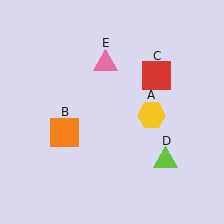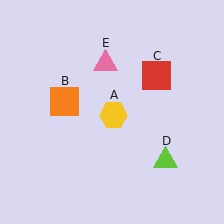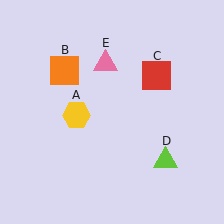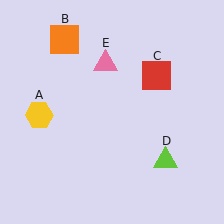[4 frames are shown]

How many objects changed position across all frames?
2 objects changed position: yellow hexagon (object A), orange square (object B).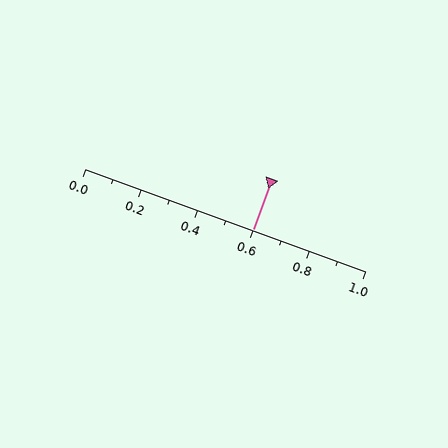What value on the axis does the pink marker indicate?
The marker indicates approximately 0.6.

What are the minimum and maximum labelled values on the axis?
The axis runs from 0.0 to 1.0.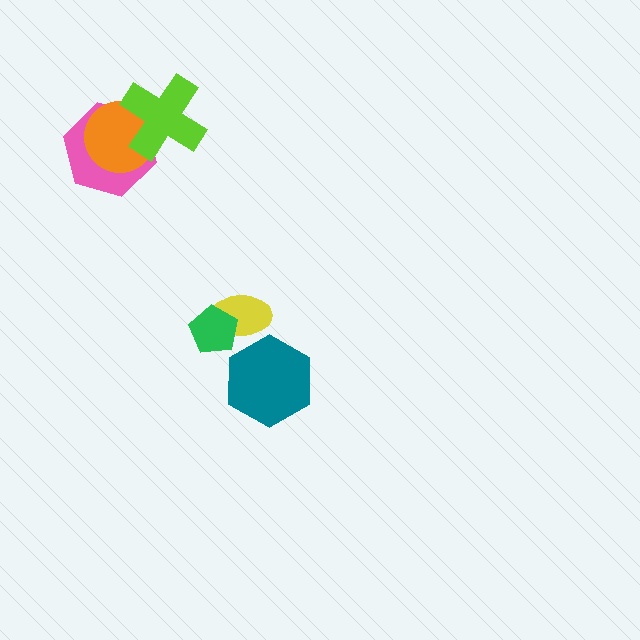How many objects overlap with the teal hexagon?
0 objects overlap with the teal hexagon.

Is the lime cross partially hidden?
No, no other shape covers it.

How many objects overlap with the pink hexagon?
2 objects overlap with the pink hexagon.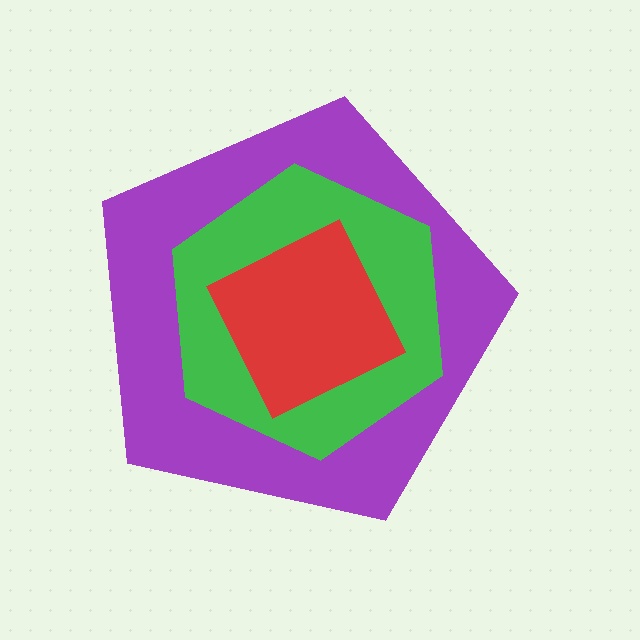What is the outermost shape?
The purple pentagon.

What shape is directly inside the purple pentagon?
The green hexagon.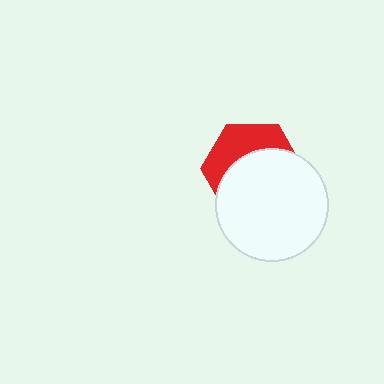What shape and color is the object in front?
The object in front is a white circle.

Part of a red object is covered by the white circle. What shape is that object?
It is a hexagon.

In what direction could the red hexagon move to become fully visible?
The red hexagon could move up. That would shift it out from behind the white circle entirely.